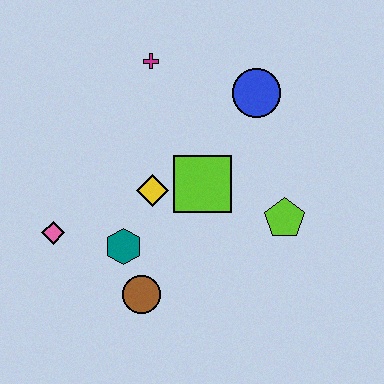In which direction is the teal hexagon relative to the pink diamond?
The teal hexagon is to the right of the pink diamond.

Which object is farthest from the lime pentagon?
The pink diamond is farthest from the lime pentagon.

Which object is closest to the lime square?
The yellow diamond is closest to the lime square.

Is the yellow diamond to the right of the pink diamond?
Yes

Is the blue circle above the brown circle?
Yes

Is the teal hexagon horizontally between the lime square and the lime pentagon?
No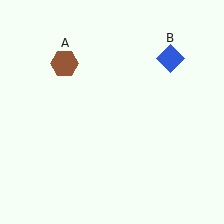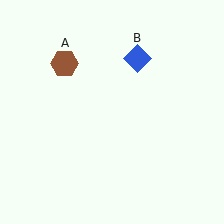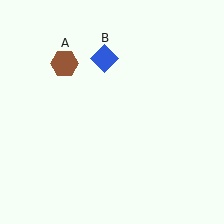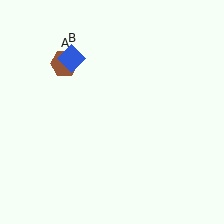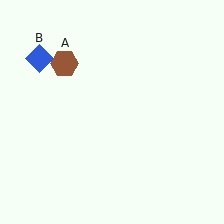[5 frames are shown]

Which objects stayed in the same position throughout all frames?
Brown hexagon (object A) remained stationary.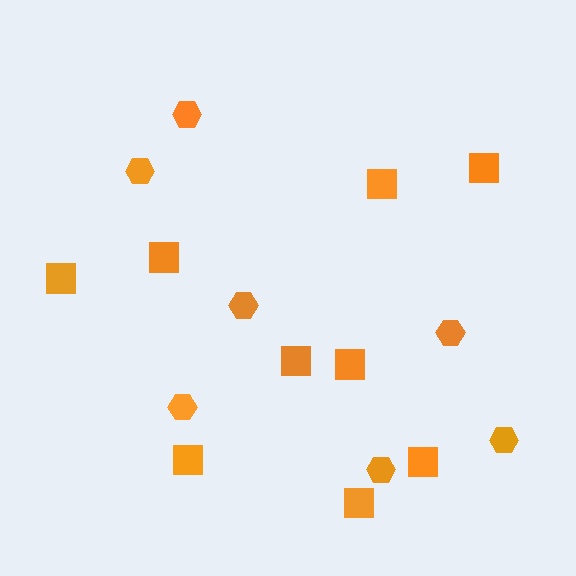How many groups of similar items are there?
There are 2 groups: one group of hexagons (7) and one group of squares (9).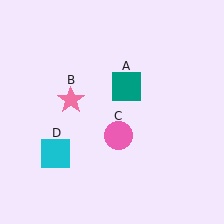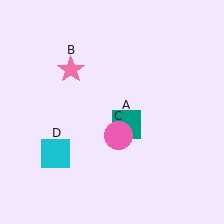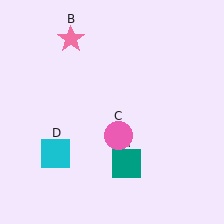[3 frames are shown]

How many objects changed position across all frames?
2 objects changed position: teal square (object A), pink star (object B).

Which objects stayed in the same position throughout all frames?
Pink circle (object C) and cyan square (object D) remained stationary.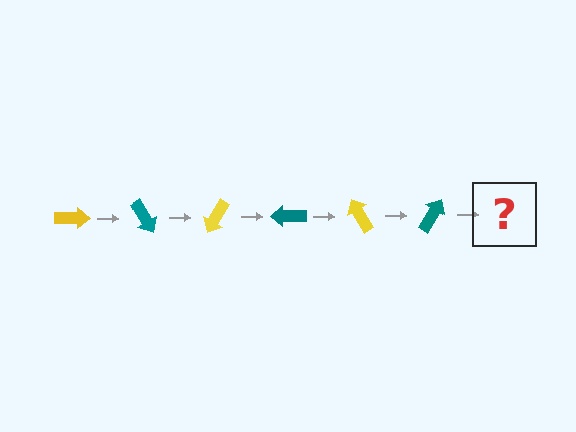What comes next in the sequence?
The next element should be a yellow arrow, rotated 360 degrees from the start.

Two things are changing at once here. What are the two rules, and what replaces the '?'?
The two rules are that it rotates 60 degrees each step and the color cycles through yellow and teal. The '?' should be a yellow arrow, rotated 360 degrees from the start.